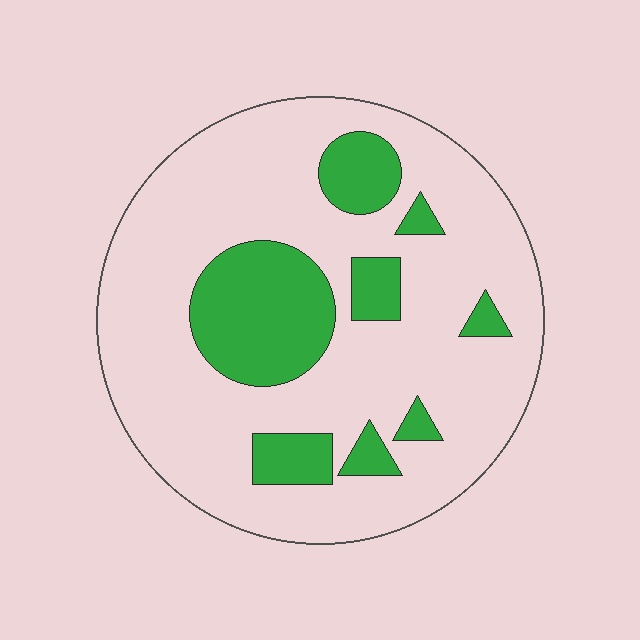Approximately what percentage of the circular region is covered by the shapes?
Approximately 20%.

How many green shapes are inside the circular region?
8.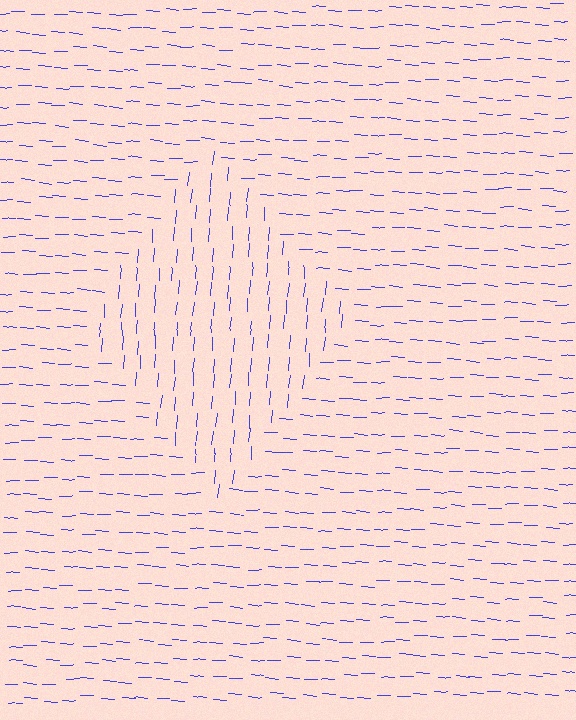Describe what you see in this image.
The image is filled with small blue line segments. A diamond region in the image has lines oriented differently from the surrounding lines, creating a visible texture boundary.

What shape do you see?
I see a diamond.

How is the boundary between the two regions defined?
The boundary is defined purely by a change in line orientation (approximately 89 degrees difference). All lines are the same color and thickness.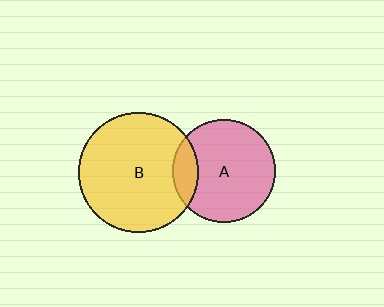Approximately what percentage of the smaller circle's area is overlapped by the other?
Approximately 15%.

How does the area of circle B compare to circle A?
Approximately 1.3 times.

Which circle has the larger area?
Circle B (yellow).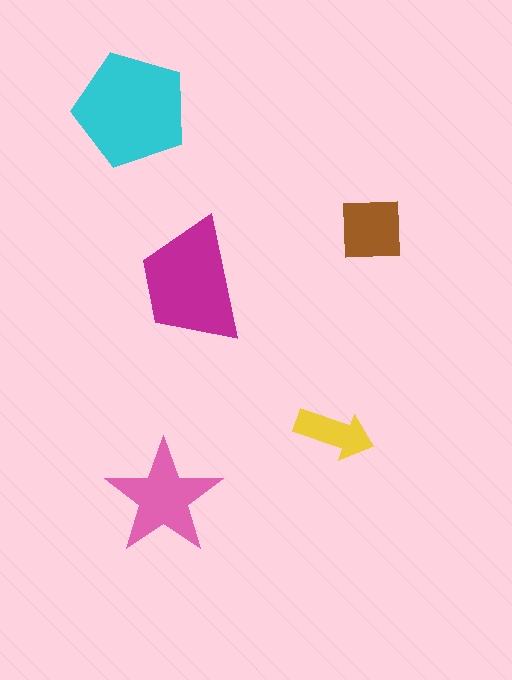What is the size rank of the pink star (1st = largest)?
3rd.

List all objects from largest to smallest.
The cyan pentagon, the magenta trapezoid, the pink star, the brown square, the yellow arrow.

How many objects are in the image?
There are 5 objects in the image.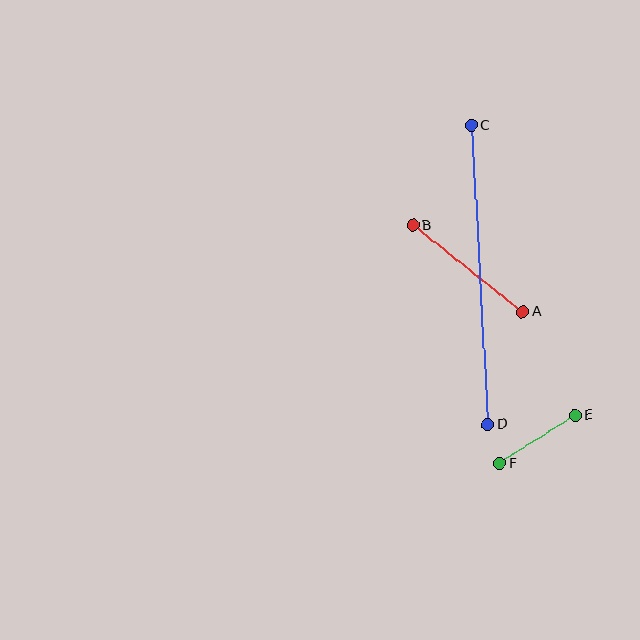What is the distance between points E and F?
The distance is approximately 90 pixels.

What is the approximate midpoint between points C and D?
The midpoint is at approximately (479, 275) pixels.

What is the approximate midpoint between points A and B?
The midpoint is at approximately (468, 268) pixels.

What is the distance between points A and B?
The distance is approximately 140 pixels.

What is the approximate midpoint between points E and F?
The midpoint is at approximately (537, 439) pixels.